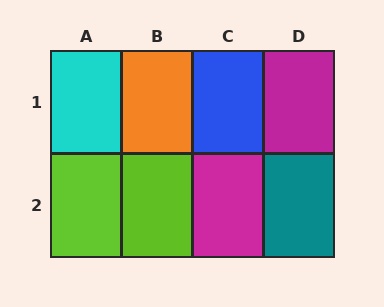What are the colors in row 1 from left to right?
Cyan, orange, blue, magenta.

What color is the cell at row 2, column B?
Lime.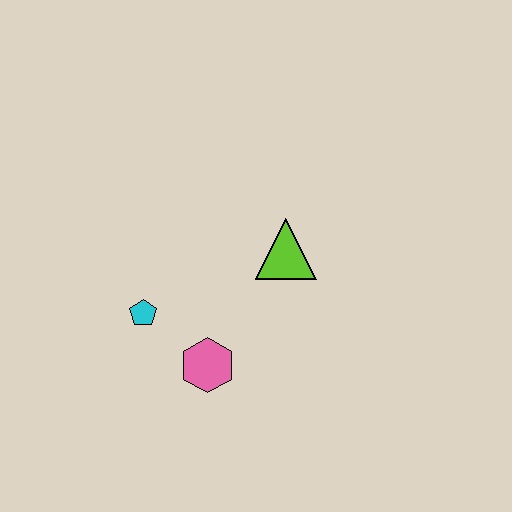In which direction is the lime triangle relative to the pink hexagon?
The lime triangle is above the pink hexagon.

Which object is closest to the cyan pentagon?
The pink hexagon is closest to the cyan pentagon.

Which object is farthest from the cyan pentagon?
The lime triangle is farthest from the cyan pentagon.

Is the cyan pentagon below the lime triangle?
Yes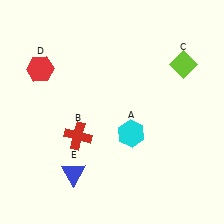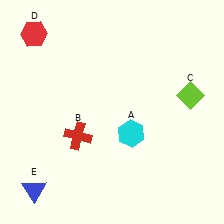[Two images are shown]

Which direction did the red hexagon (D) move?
The red hexagon (D) moved up.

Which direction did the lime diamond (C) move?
The lime diamond (C) moved down.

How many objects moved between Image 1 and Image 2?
3 objects moved between the two images.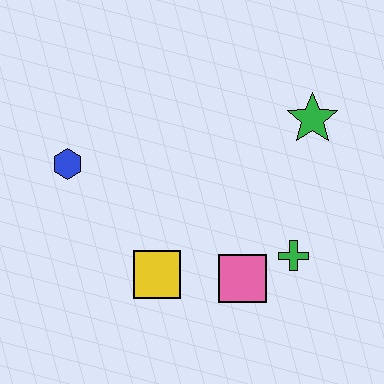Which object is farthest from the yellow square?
The green star is farthest from the yellow square.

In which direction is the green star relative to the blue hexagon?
The green star is to the right of the blue hexagon.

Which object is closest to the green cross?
The pink square is closest to the green cross.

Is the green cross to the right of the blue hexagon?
Yes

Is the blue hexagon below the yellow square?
No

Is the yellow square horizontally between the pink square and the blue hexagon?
Yes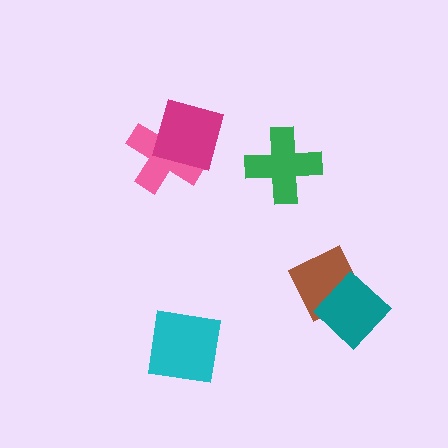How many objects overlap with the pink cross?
1 object overlaps with the pink cross.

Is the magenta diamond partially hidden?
No, no other shape covers it.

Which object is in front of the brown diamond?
The teal diamond is in front of the brown diamond.